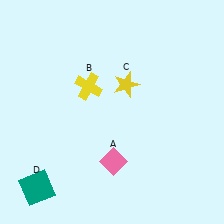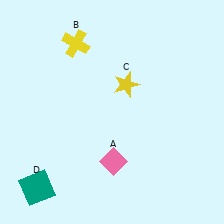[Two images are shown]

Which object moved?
The yellow cross (B) moved up.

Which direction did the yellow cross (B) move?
The yellow cross (B) moved up.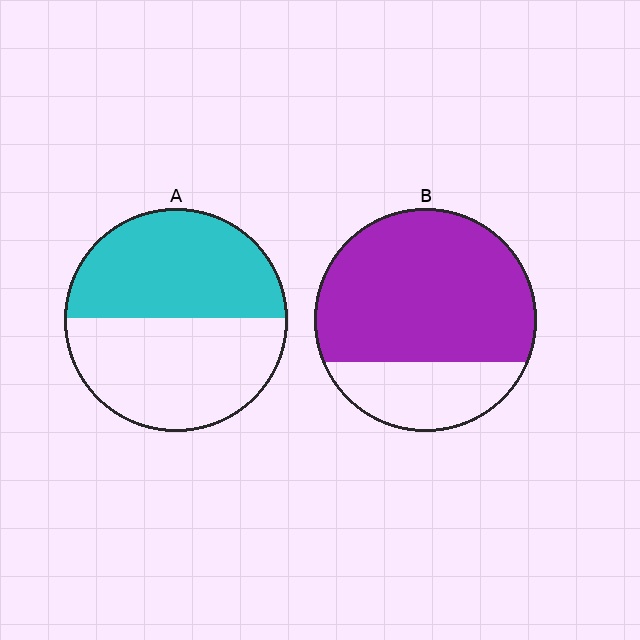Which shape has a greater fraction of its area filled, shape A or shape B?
Shape B.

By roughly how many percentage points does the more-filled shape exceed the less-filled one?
By roughly 25 percentage points (B over A).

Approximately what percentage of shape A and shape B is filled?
A is approximately 50% and B is approximately 75%.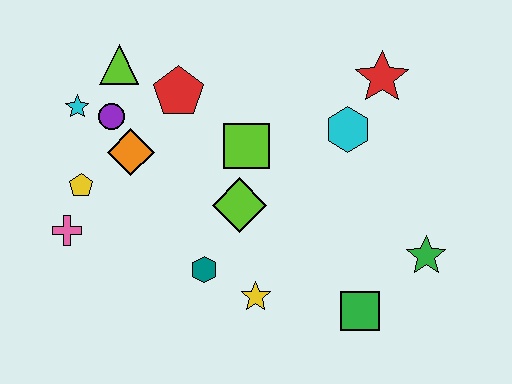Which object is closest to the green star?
The green square is closest to the green star.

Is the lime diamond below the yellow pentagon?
Yes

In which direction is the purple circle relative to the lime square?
The purple circle is to the left of the lime square.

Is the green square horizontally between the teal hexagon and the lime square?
No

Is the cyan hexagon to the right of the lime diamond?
Yes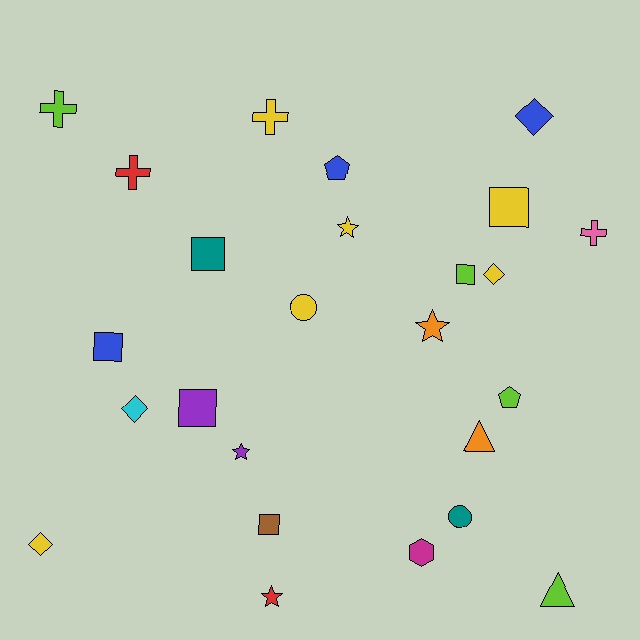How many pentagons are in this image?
There are 2 pentagons.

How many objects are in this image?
There are 25 objects.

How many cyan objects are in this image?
There is 1 cyan object.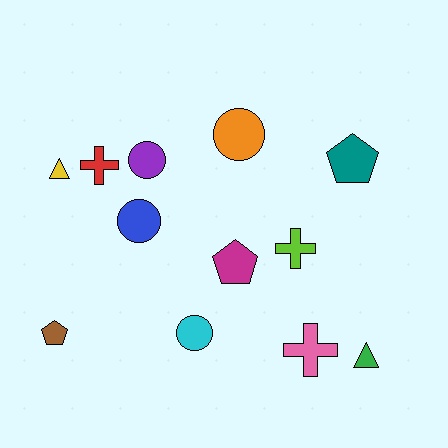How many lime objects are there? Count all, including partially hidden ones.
There is 1 lime object.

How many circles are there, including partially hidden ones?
There are 4 circles.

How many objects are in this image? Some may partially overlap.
There are 12 objects.